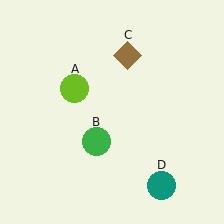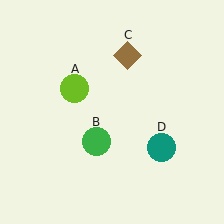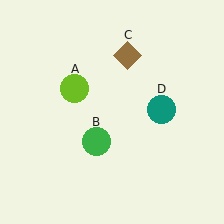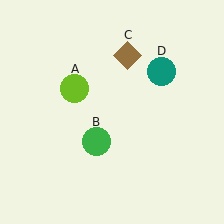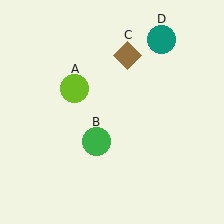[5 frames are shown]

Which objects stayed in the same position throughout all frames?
Lime circle (object A) and green circle (object B) and brown diamond (object C) remained stationary.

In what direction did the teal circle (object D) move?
The teal circle (object D) moved up.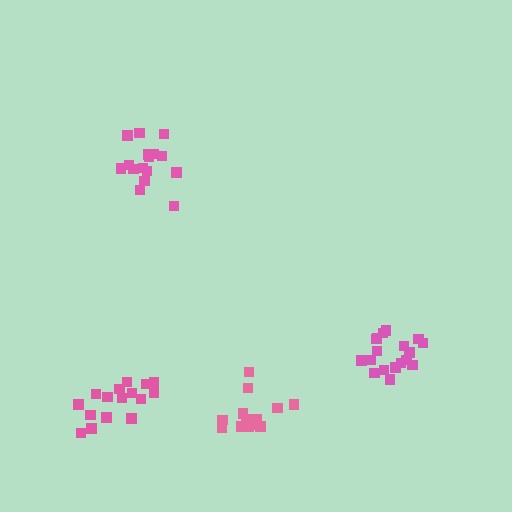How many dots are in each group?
Group 1: 18 dots, Group 2: 16 dots, Group 3: 16 dots, Group 4: 14 dots (64 total).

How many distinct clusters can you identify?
There are 4 distinct clusters.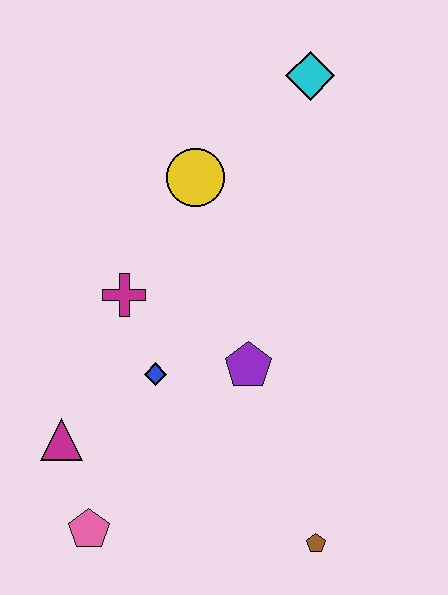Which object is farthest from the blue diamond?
The cyan diamond is farthest from the blue diamond.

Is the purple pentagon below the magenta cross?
Yes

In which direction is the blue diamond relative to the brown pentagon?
The blue diamond is above the brown pentagon.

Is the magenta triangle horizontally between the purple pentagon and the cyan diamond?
No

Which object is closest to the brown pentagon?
The purple pentagon is closest to the brown pentagon.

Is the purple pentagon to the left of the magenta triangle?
No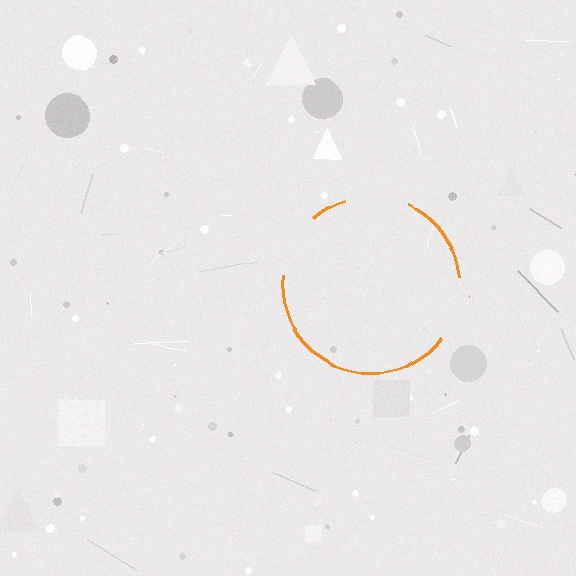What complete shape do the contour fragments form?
The contour fragments form a circle.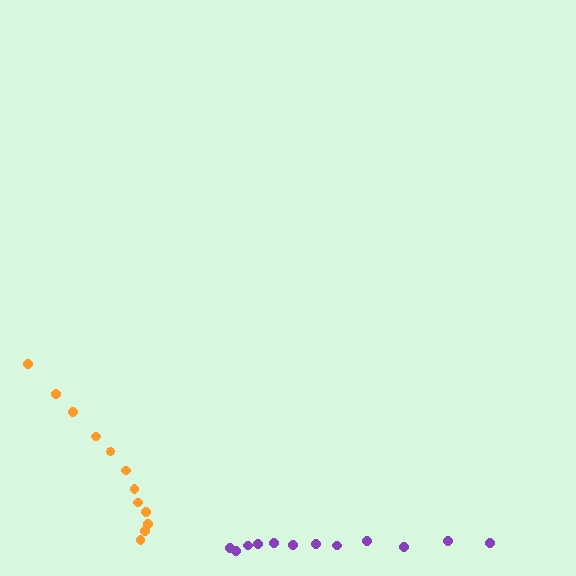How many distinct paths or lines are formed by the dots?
There are 2 distinct paths.